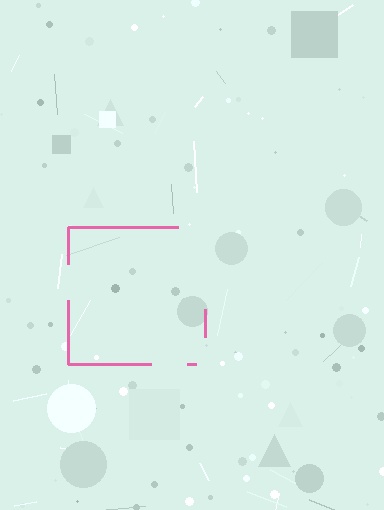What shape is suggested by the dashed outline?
The dashed outline suggests a square.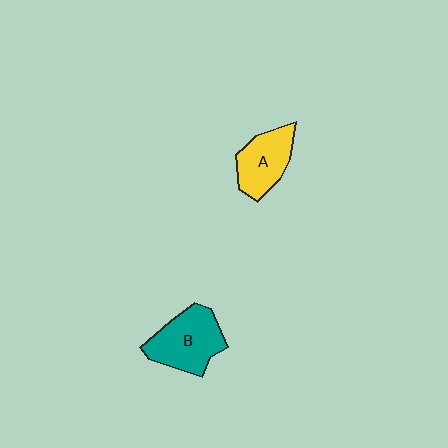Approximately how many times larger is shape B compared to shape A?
Approximately 1.2 times.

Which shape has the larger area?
Shape B (teal).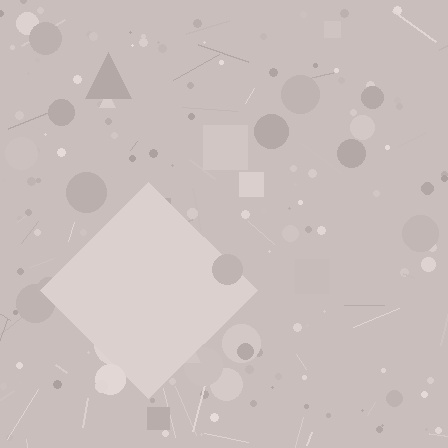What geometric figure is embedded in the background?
A diamond is embedded in the background.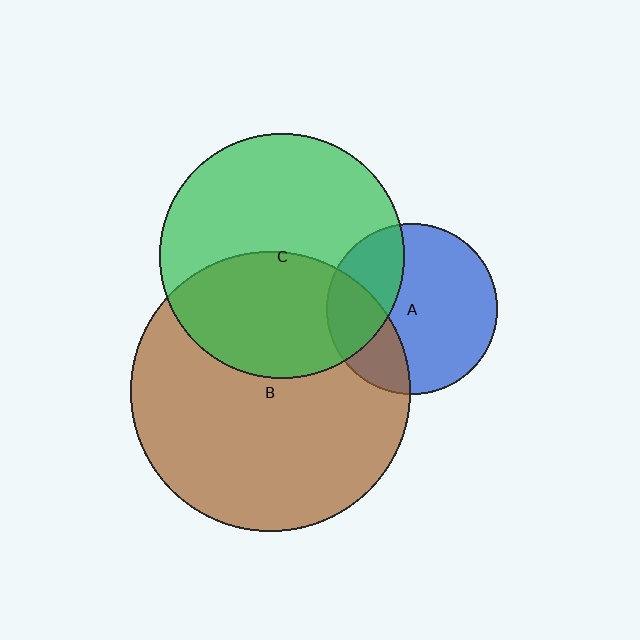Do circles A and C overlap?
Yes.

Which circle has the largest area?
Circle B (brown).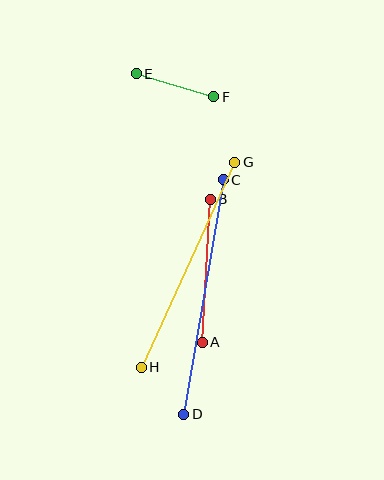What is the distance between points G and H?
The distance is approximately 225 pixels.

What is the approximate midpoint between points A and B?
The midpoint is at approximately (206, 271) pixels.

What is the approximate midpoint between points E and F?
The midpoint is at approximately (175, 85) pixels.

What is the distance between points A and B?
The distance is approximately 143 pixels.